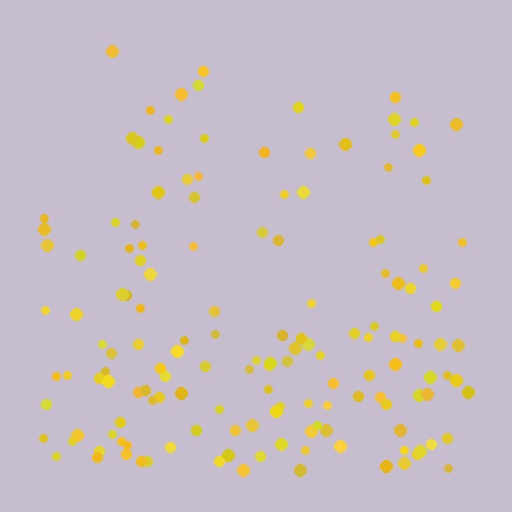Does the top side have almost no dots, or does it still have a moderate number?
Still a moderate number, just noticeably fewer than the bottom.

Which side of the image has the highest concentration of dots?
The bottom.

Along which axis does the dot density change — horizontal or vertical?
Vertical.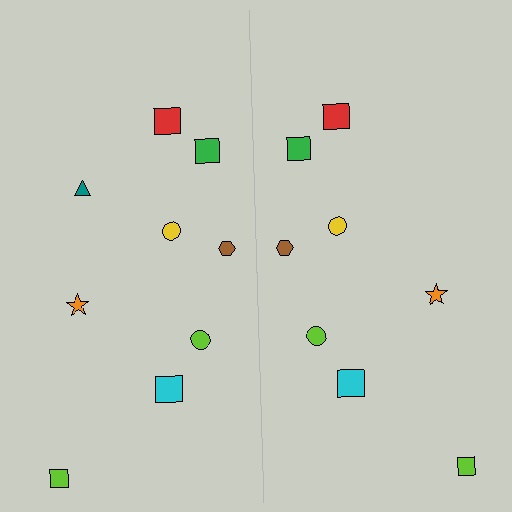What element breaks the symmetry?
A teal triangle is missing from the right side.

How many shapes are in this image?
There are 17 shapes in this image.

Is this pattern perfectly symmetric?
No, the pattern is not perfectly symmetric. A teal triangle is missing from the right side.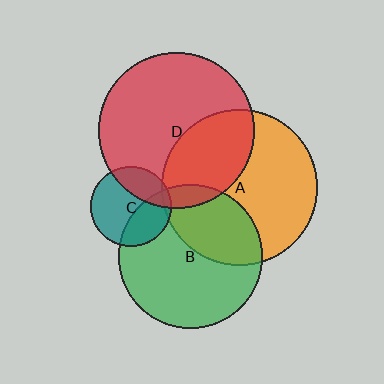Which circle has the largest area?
Circle D (red).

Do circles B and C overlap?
Yes.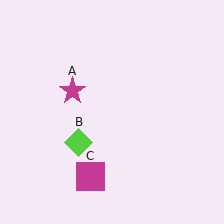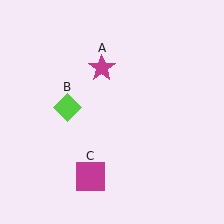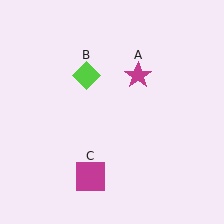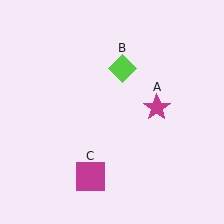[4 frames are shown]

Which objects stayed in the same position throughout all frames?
Magenta square (object C) remained stationary.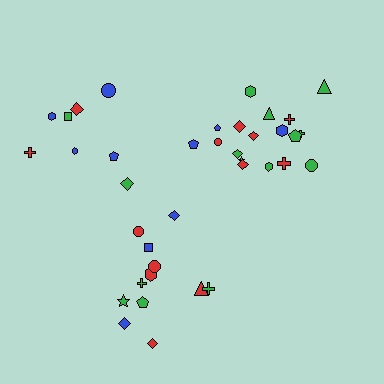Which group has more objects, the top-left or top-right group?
The top-right group.